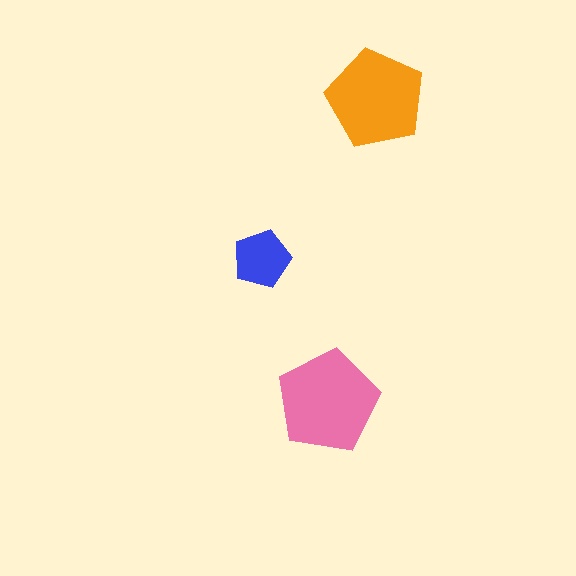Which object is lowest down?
The pink pentagon is bottommost.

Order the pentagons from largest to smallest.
the pink one, the orange one, the blue one.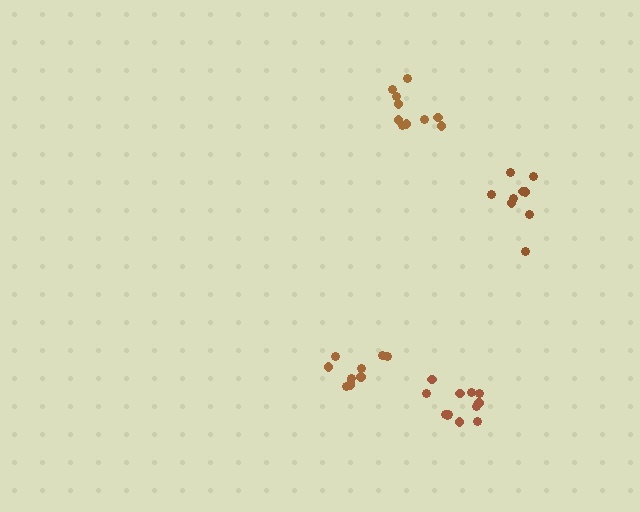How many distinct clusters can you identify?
There are 4 distinct clusters.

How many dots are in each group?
Group 1: 10 dots, Group 2: 10 dots, Group 3: 12 dots, Group 4: 9 dots (41 total).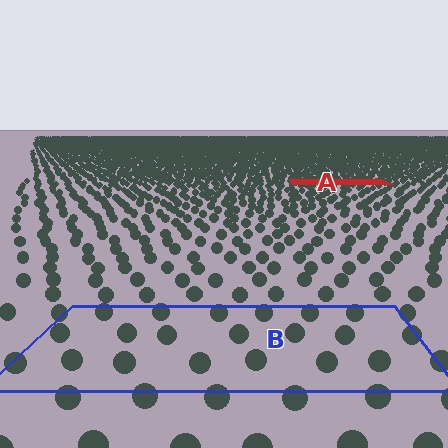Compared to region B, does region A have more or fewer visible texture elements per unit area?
Region A has more texture elements per unit area — they are packed more densely because it is farther away.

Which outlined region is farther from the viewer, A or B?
Region A is farther from the viewer — the texture elements inside it appear smaller and more densely packed.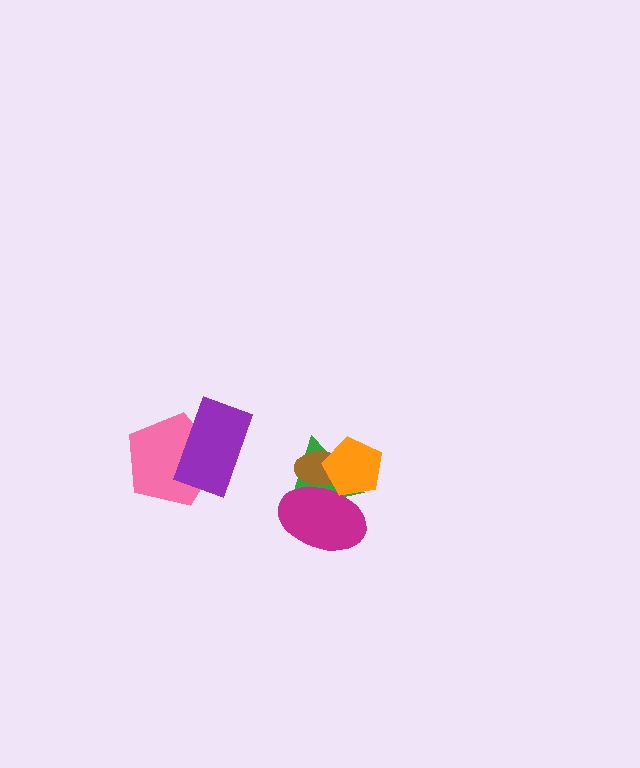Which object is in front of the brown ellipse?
The orange pentagon is in front of the brown ellipse.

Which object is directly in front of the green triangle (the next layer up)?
The magenta ellipse is directly in front of the green triangle.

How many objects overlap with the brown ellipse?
3 objects overlap with the brown ellipse.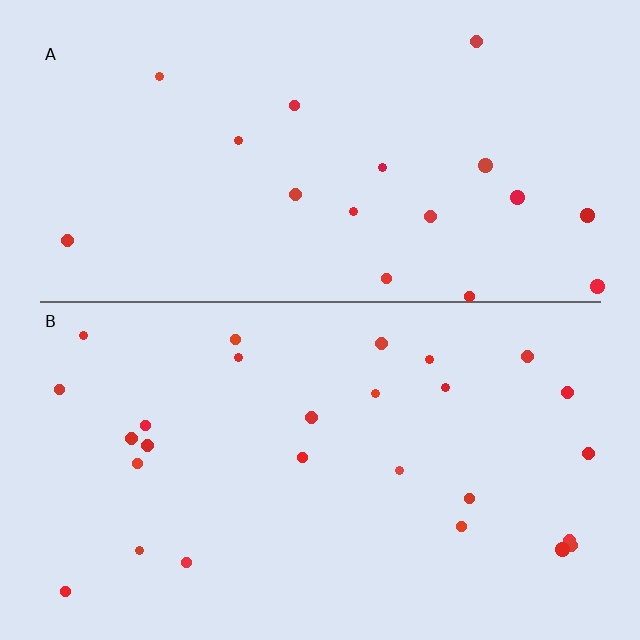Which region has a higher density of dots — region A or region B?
B (the bottom).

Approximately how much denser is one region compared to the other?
Approximately 1.5× — region B over region A.